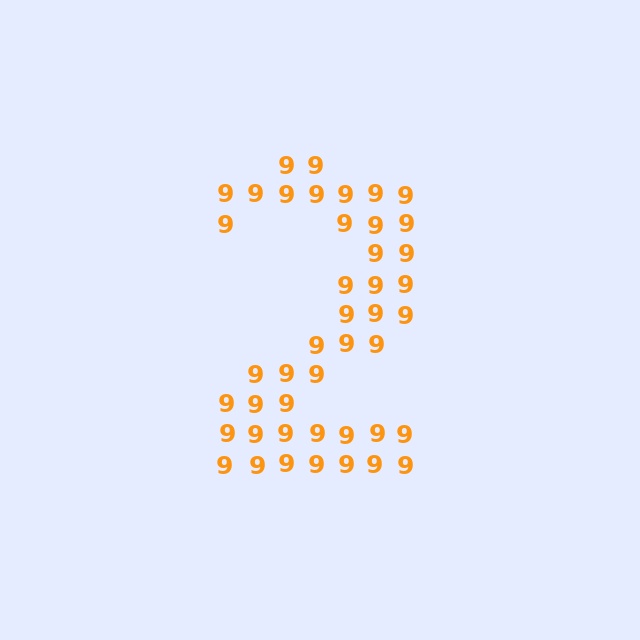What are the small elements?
The small elements are digit 9's.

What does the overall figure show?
The overall figure shows the digit 2.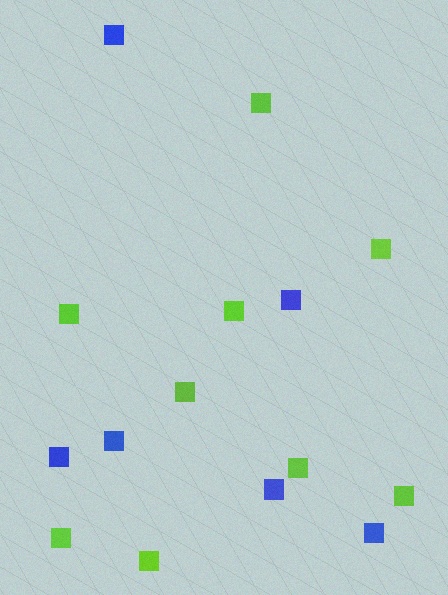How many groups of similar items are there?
There are 2 groups: one group of lime squares (9) and one group of blue squares (6).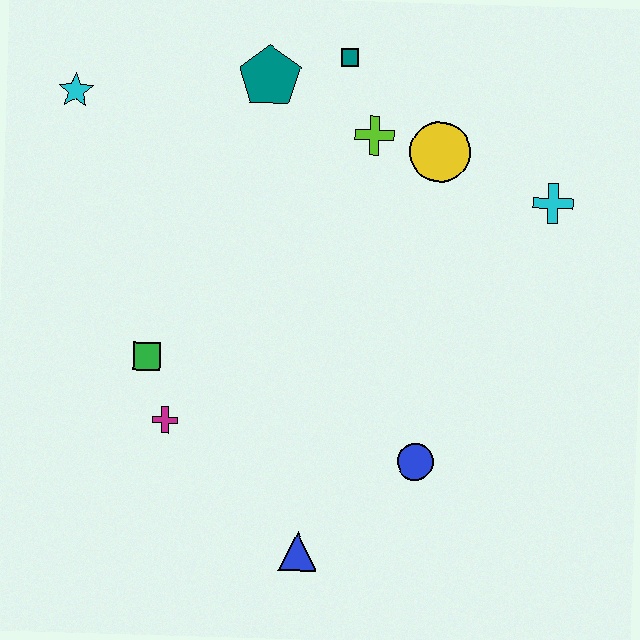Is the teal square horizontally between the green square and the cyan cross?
Yes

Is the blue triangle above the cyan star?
No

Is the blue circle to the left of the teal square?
No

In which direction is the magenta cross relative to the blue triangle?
The magenta cross is to the left of the blue triangle.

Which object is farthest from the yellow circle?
The blue triangle is farthest from the yellow circle.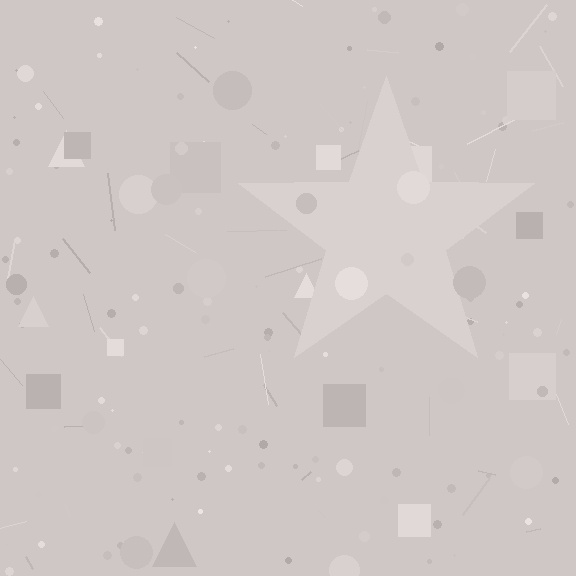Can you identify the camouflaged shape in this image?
The camouflaged shape is a star.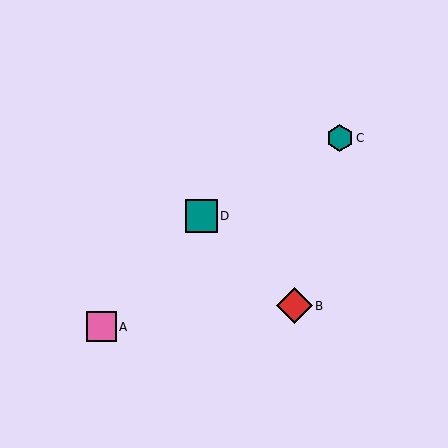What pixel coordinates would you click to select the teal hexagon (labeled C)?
Click at (340, 138) to select the teal hexagon C.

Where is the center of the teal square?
The center of the teal square is at (201, 216).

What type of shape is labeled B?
Shape B is a red diamond.